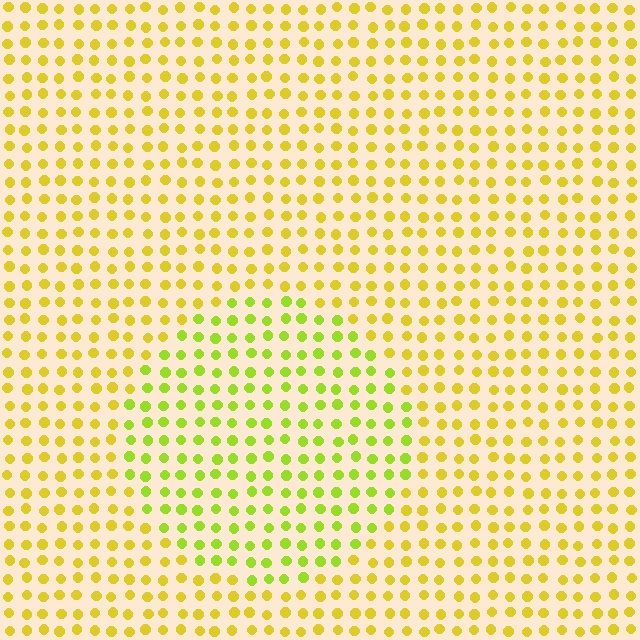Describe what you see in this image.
The image is filled with small yellow elements in a uniform arrangement. A circle-shaped region is visible where the elements are tinted to a slightly different hue, forming a subtle color boundary.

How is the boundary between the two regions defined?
The boundary is defined purely by a slight shift in hue (about 30 degrees). Spacing, size, and orientation are identical on both sides.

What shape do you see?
I see a circle.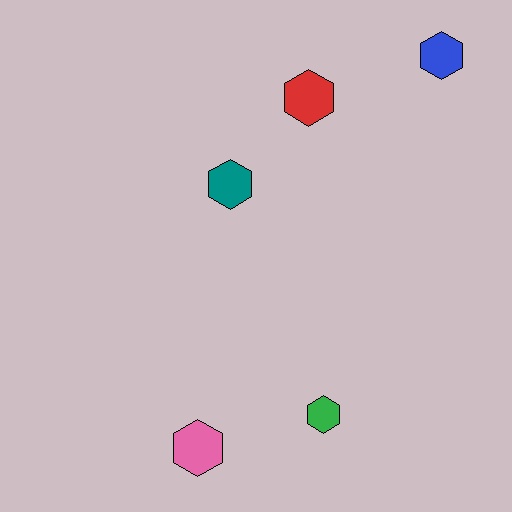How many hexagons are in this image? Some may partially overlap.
There are 5 hexagons.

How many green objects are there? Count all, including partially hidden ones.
There is 1 green object.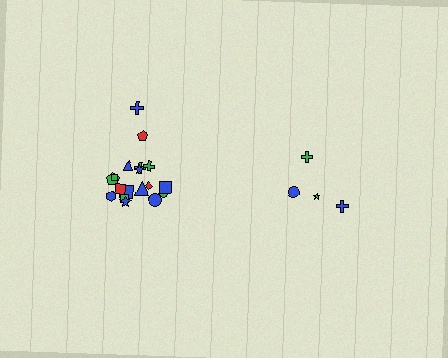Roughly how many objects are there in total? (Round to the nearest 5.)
Roughly 20 objects in total.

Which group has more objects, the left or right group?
The left group.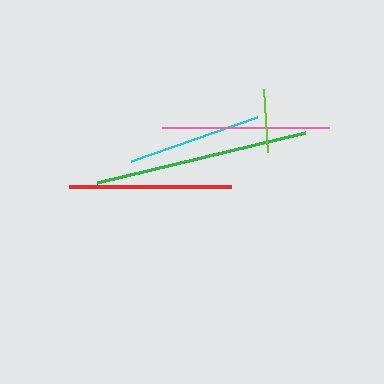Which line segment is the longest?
The green line is the longest at approximately 214 pixels.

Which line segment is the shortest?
The lime line is the shortest at approximately 63 pixels.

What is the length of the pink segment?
The pink segment is approximately 166 pixels long.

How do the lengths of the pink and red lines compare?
The pink and red lines are approximately the same length.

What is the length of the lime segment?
The lime segment is approximately 63 pixels long.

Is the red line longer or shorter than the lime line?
The red line is longer than the lime line.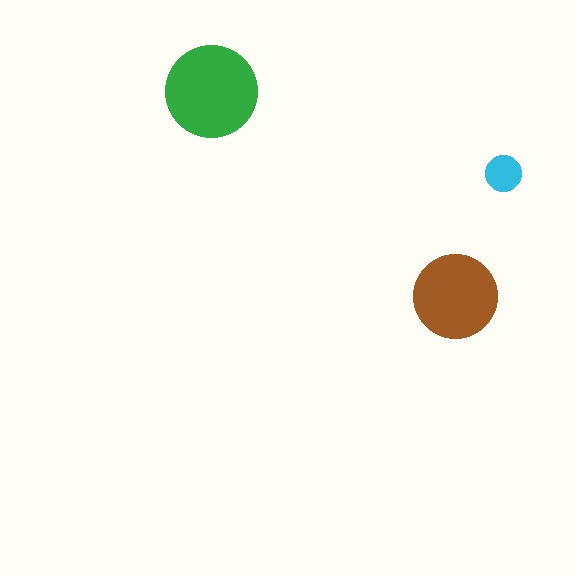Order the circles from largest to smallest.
the green one, the brown one, the cyan one.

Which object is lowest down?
The brown circle is bottommost.